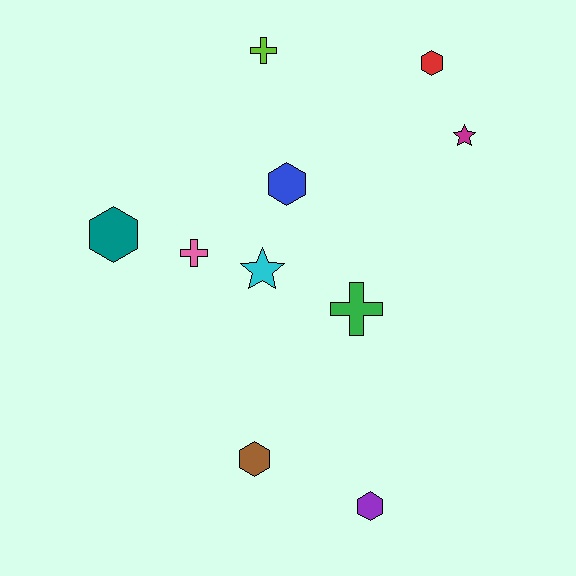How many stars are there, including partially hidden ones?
There are 2 stars.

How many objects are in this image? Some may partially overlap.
There are 10 objects.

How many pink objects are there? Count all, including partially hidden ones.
There is 1 pink object.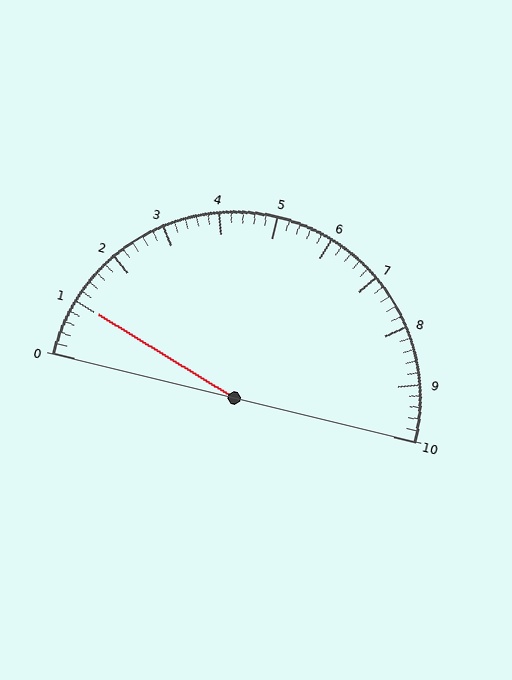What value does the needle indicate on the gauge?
The needle indicates approximately 1.0.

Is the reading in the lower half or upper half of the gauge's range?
The reading is in the lower half of the range (0 to 10).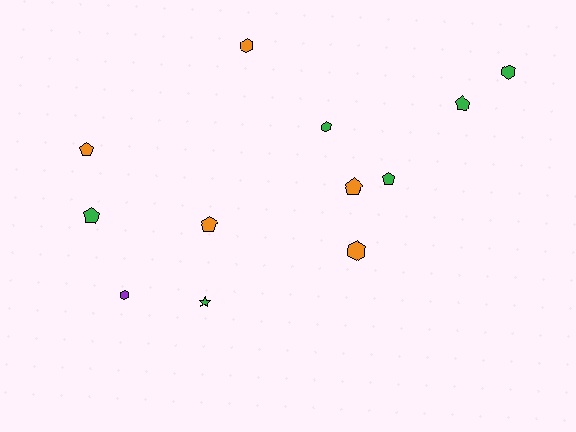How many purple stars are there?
There are no purple stars.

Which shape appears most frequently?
Pentagon, with 6 objects.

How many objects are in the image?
There are 12 objects.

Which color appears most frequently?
Green, with 6 objects.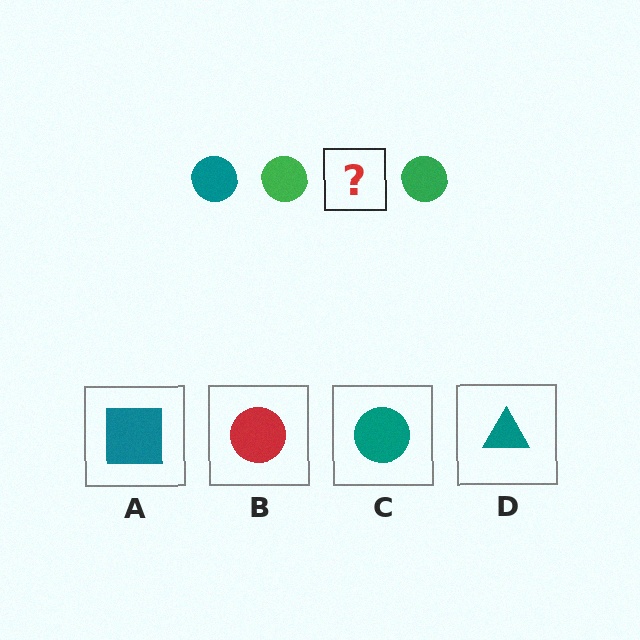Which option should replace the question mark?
Option C.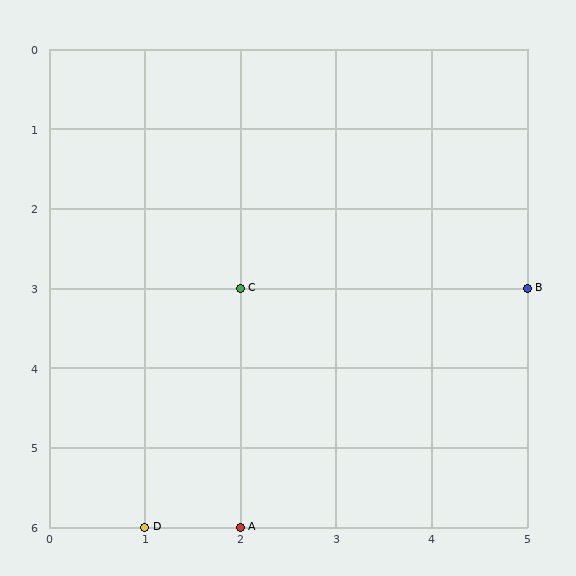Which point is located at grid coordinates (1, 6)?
Point D is at (1, 6).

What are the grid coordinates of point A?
Point A is at grid coordinates (2, 6).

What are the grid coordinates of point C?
Point C is at grid coordinates (2, 3).